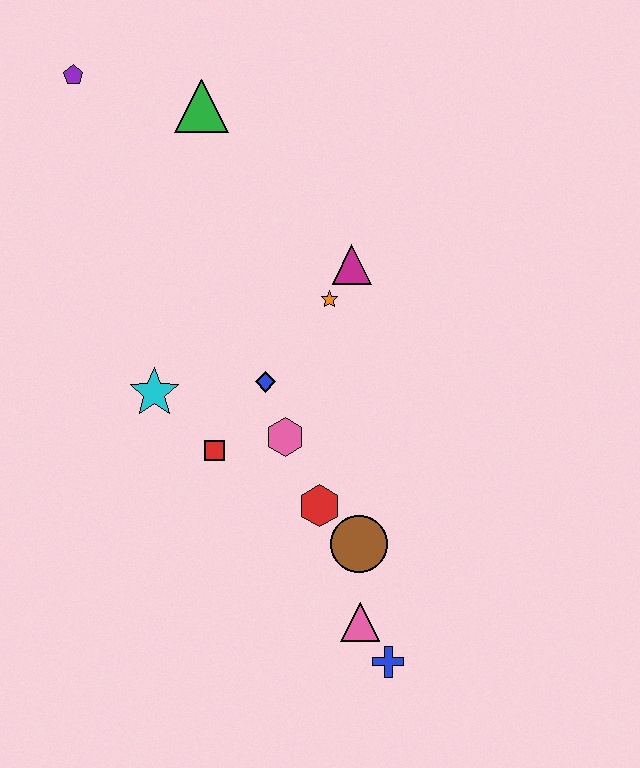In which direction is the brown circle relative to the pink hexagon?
The brown circle is below the pink hexagon.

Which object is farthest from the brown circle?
The purple pentagon is farthest from the brown circle.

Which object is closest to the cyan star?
The red square is closest to the cyan star.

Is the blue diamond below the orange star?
Yes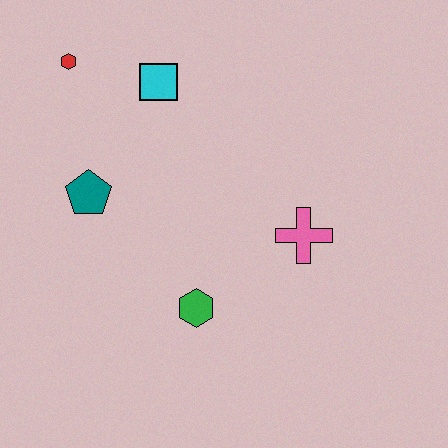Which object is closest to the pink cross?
The green hexagon is closest to the pink cross.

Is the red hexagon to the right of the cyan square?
No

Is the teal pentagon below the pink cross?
No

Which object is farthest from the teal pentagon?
The pink cross is farthest from the teal pentagon.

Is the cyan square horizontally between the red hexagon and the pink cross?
Yes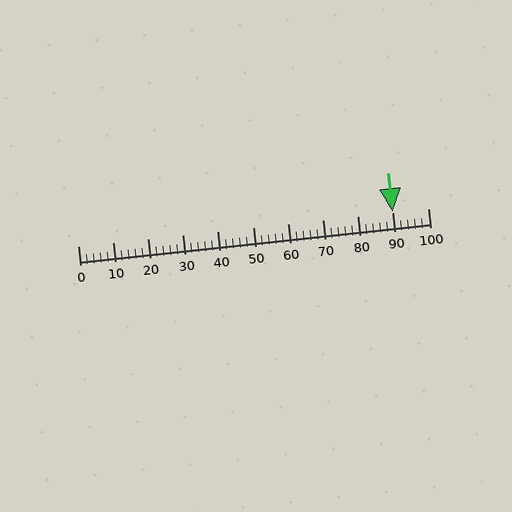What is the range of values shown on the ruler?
The ruler shows values from 0 to 100.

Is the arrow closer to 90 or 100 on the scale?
The arrow is closer to 90.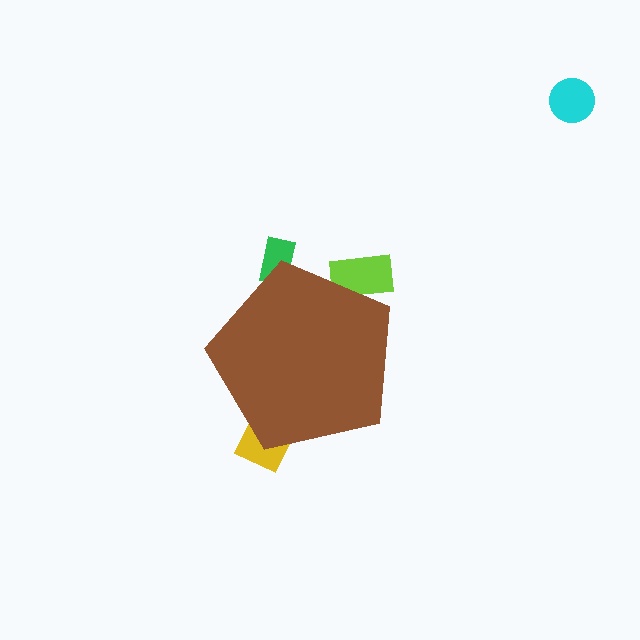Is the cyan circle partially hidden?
No, the cyan circle is fully visible.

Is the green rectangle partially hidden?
Yes, the green rectangle is partially hidden behind the brown pentagon.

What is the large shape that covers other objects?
A brown pentagon.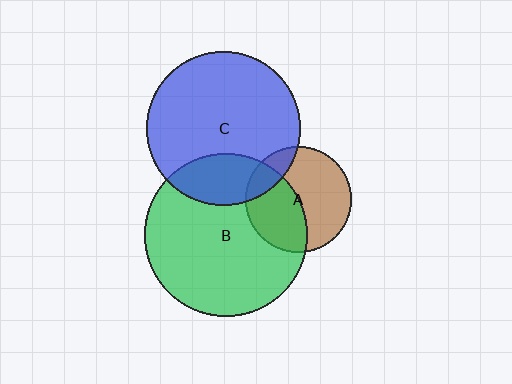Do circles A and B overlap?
Yes.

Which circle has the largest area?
Circle B (green).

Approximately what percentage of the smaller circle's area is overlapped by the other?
Approximately 45%.